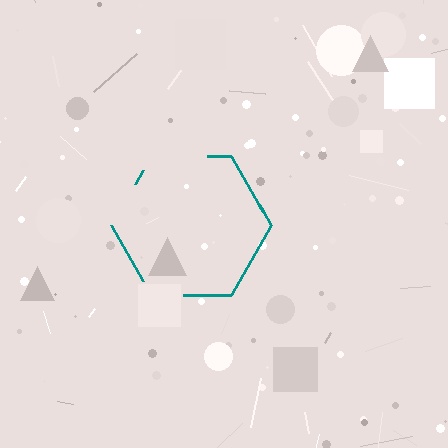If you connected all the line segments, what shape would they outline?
They would outline a hexagon.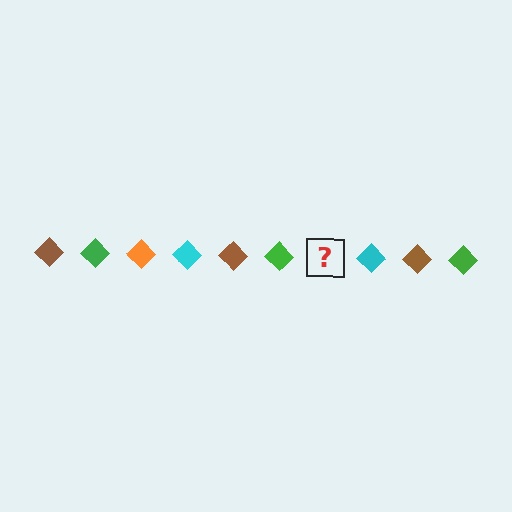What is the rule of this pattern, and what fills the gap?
The rule is that the pattern cycles through brown, green, orange, cyan diamonds. The gap should be filled with an orange diamond.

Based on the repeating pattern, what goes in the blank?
The blank should be an orange diamond.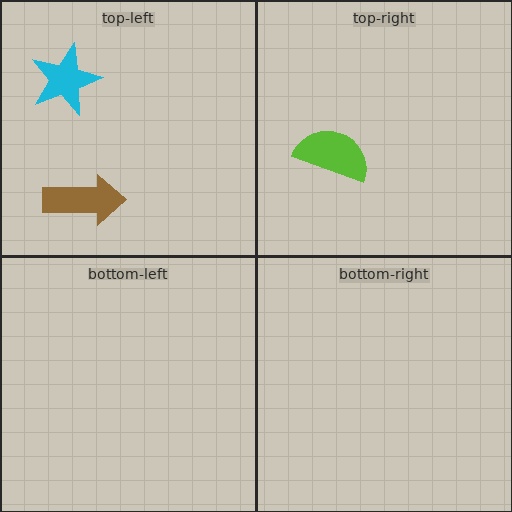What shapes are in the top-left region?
The cyan star, the brown arrow.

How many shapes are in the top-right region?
1.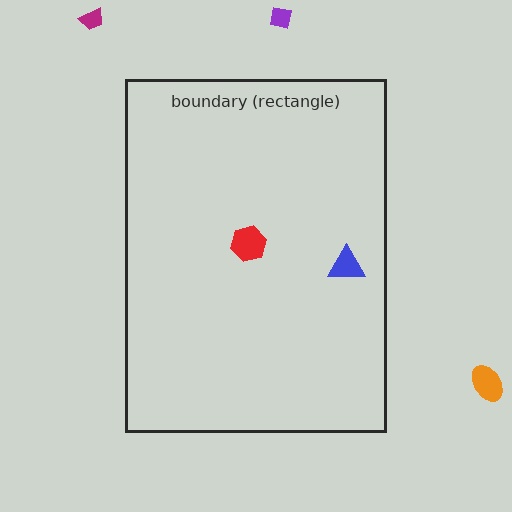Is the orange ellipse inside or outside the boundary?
Outside.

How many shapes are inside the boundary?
2 inside, 3 outside.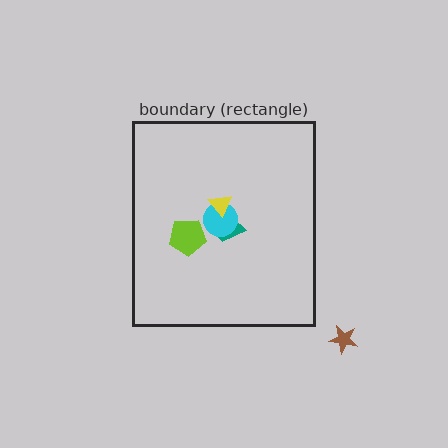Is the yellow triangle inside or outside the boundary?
Inside.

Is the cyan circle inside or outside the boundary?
Inside.